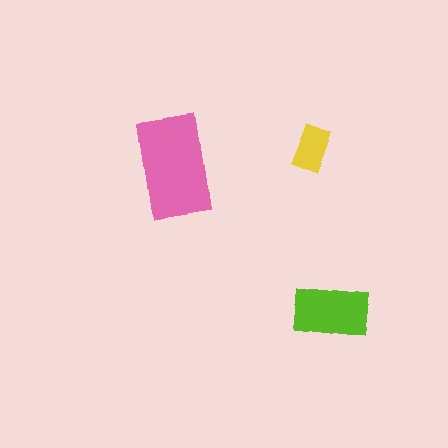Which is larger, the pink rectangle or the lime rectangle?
The pink one.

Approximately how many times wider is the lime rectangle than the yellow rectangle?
About 1.5 times wider.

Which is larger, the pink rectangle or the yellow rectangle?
The pink one.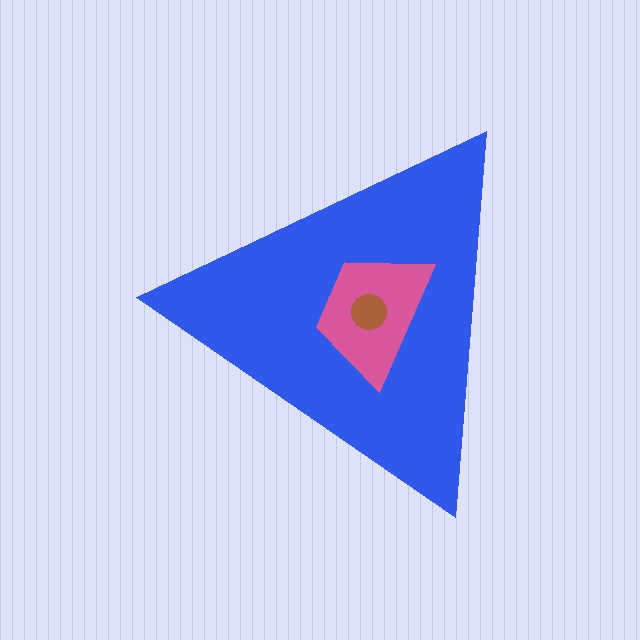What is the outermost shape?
The blue triangle.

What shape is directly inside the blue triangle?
The pink trapezoid.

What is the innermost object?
The brown circle.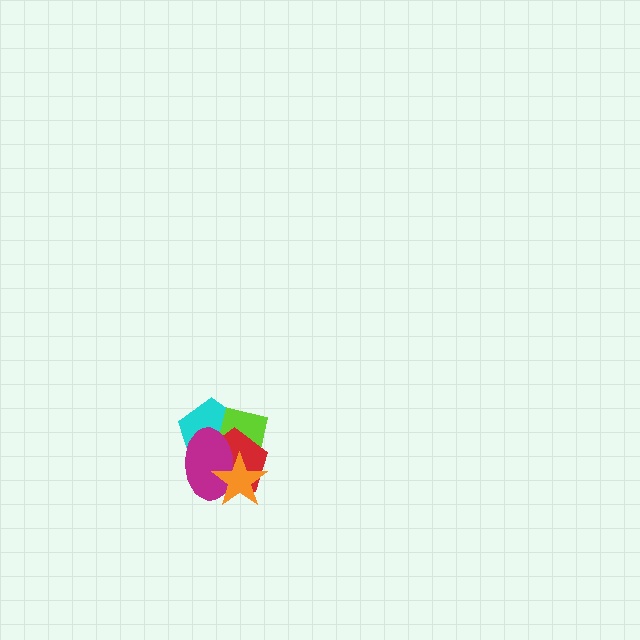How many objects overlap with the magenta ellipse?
4 objects overlap with the magenta ellipse.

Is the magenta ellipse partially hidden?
Yes, it is partially covered by another shape.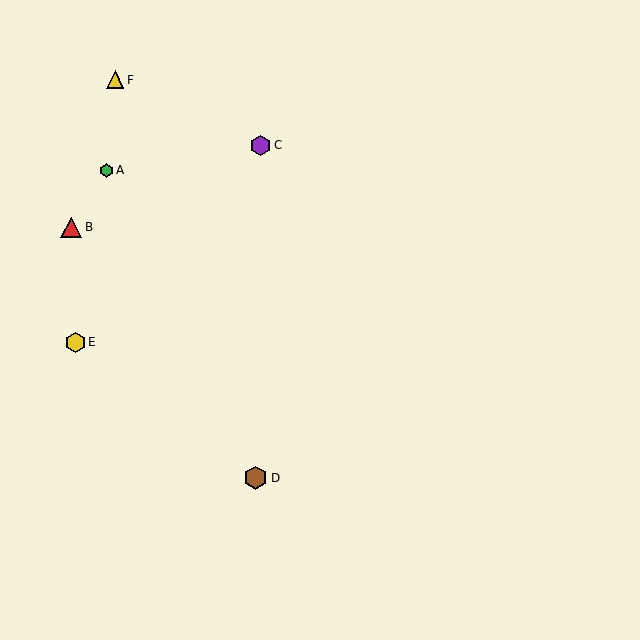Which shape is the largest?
The brown hexagon (labeled D) is the largest.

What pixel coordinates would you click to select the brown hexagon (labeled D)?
Click at (256, 478) to select the brown hexagon D.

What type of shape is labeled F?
Shape F is a yellow triangle.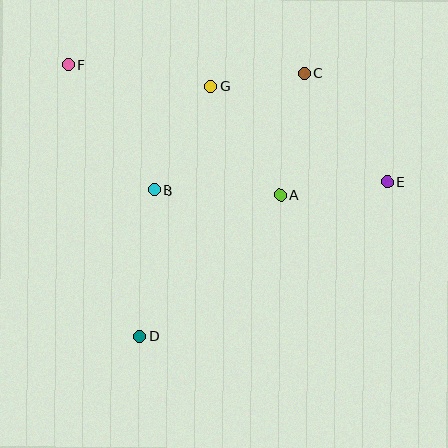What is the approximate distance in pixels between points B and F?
The distance between B and F is approximately 152 pixels.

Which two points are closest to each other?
Points C and G are closest to each other.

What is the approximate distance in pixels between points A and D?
The distance between A and D is approximately 200 pixels.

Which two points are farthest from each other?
Points E and F are farthest from each other.